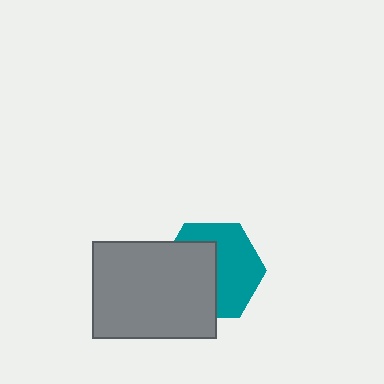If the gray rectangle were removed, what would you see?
You would see the complete teal hexagon.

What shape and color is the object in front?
The object in front is a gray rectangle.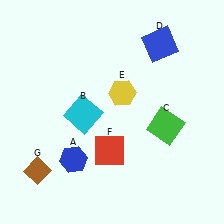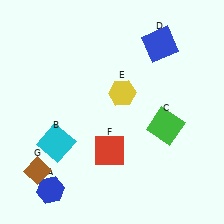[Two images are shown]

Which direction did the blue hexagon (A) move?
The blue hexagon (A) moved down.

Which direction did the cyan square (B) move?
The cyan square (B) moved down.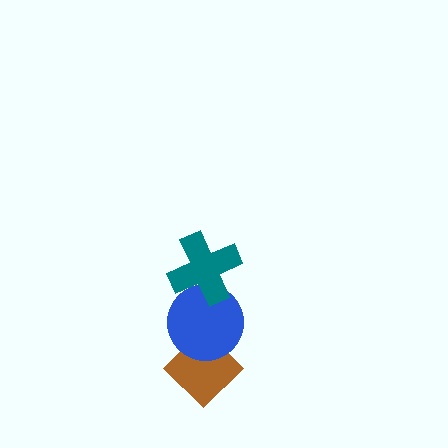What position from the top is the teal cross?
The teal cross is 1st from the top.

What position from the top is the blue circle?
The blue circle is 2nd from the top.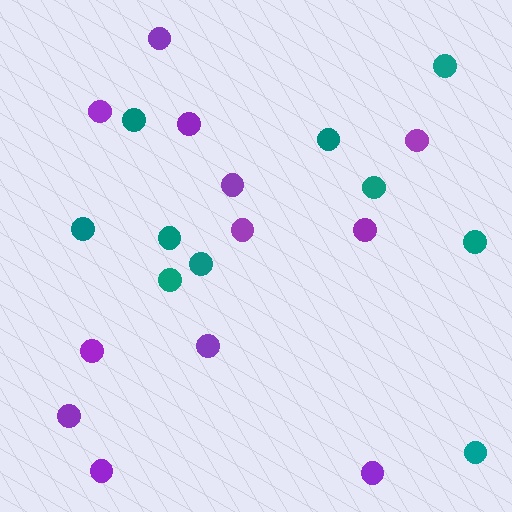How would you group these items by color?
There are 2 groups: one group of purple circles (12) and one group of teal circles (10).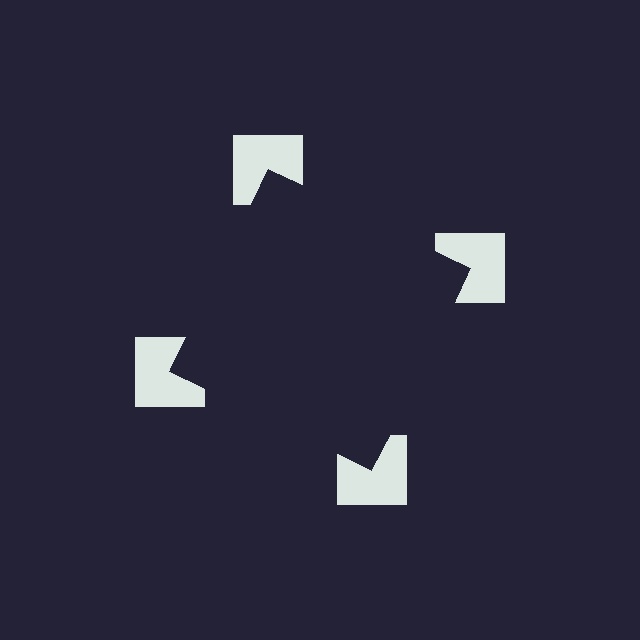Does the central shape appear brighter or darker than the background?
It typically appears slightly darker than the background, even though no actual brightness change is drawn.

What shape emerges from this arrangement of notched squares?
An illusory square — its edges are inferred from the aligned wedge cuts in the notched squares, not physically drawn.